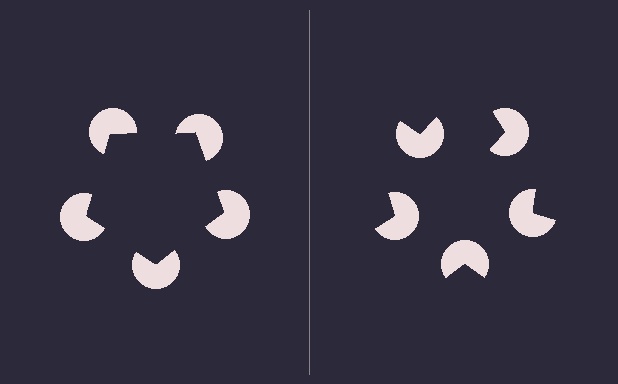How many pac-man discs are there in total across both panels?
10 — 5 on each side.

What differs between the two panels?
The pac-man discs are positioned identically on both sides; only the wedge orientations differ. On the left they align to a pentagon; on the right they are misaligned.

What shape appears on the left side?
An illusory pentagon.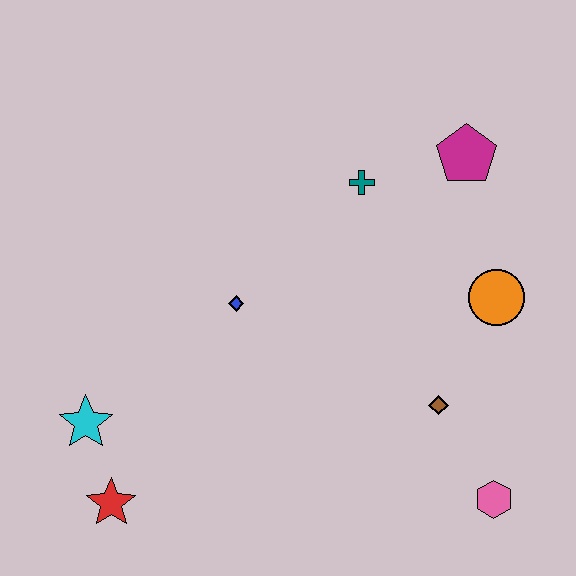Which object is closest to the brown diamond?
The pink hexagon is closest to the brown diamond.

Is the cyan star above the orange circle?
No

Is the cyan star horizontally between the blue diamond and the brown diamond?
No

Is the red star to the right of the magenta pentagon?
No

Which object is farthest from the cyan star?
The magenta pentagon is farthest from the cyan star.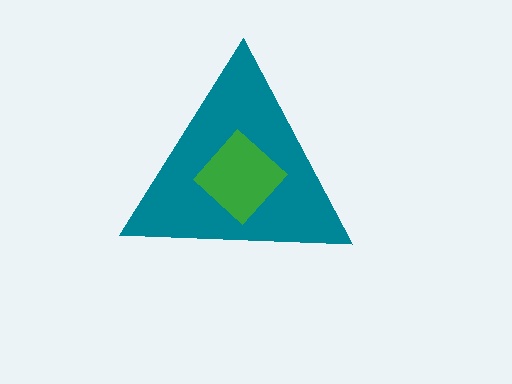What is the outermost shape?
The teal triangle.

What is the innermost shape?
The green diamond.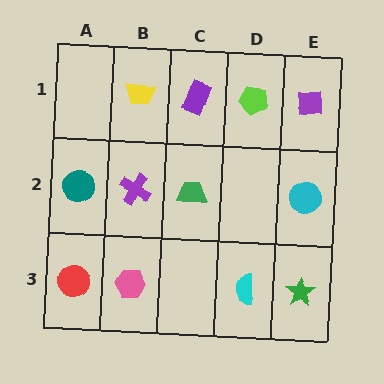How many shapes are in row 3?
4 shapes.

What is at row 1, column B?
A yellow trapezoid.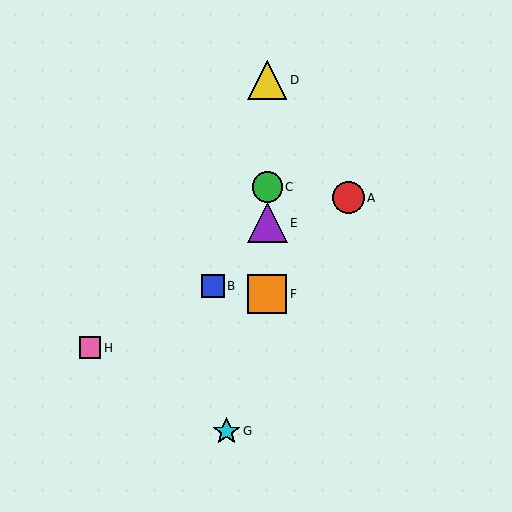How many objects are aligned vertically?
4 objects (C, D, E, F) are aligned vertically.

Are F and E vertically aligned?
Yes, both are at x≈267.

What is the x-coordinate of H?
Object H is at x≈90.